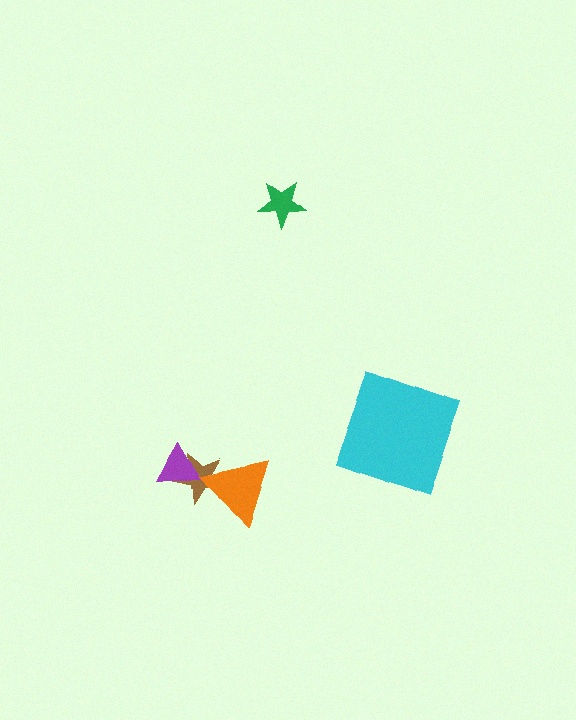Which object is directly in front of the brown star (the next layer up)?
The purple triangle is directly in front of the brown star.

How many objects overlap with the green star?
0 objects overlap with the green star.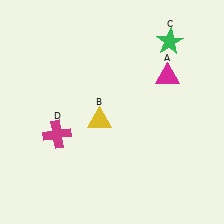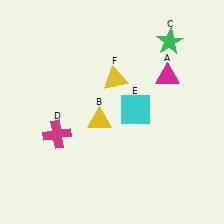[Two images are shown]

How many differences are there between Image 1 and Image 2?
There are 2 differences between the two images.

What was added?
A cyan square (E), a yellow triangle (F) were added in Image 2.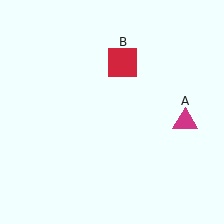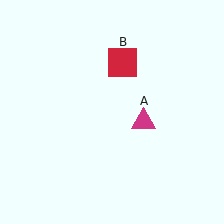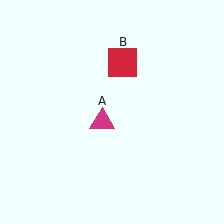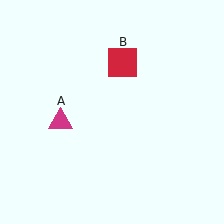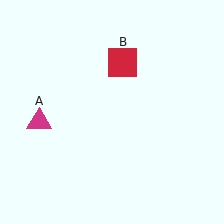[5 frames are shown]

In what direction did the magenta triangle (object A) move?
The magenta triangle (object A) moved left.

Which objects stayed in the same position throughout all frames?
Red square (object B) remained stationary.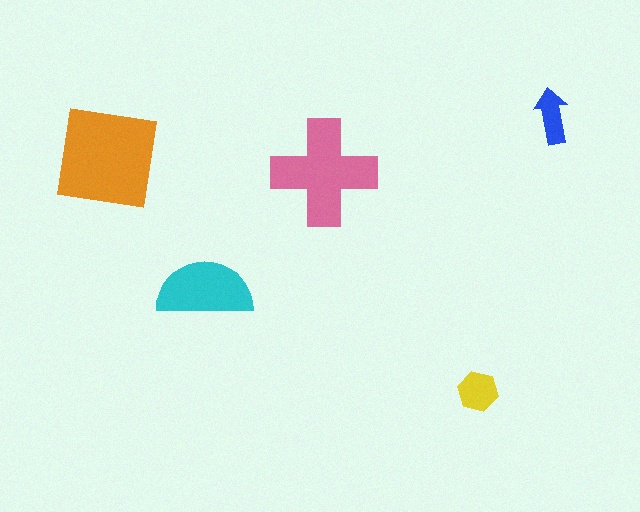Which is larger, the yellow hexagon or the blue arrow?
The yellow hexagon.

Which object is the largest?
The orange square.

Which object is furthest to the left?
The orange square is leftmost.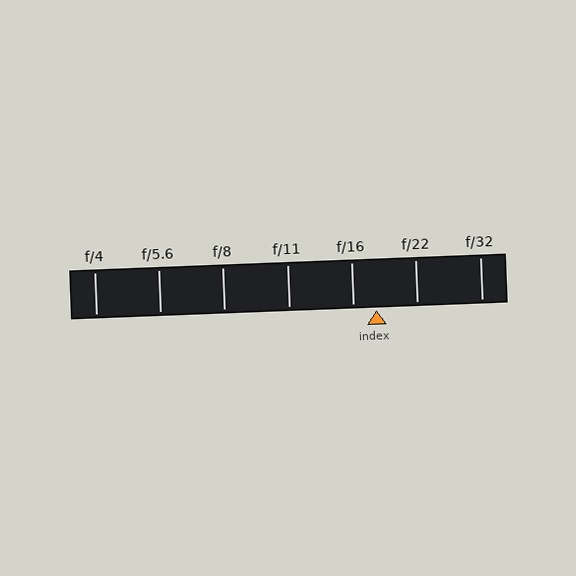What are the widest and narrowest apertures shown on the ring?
The widest aperture shown is f/4 and the narrowest is f/32.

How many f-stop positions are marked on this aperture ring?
There are 7 f-stop positions marked.